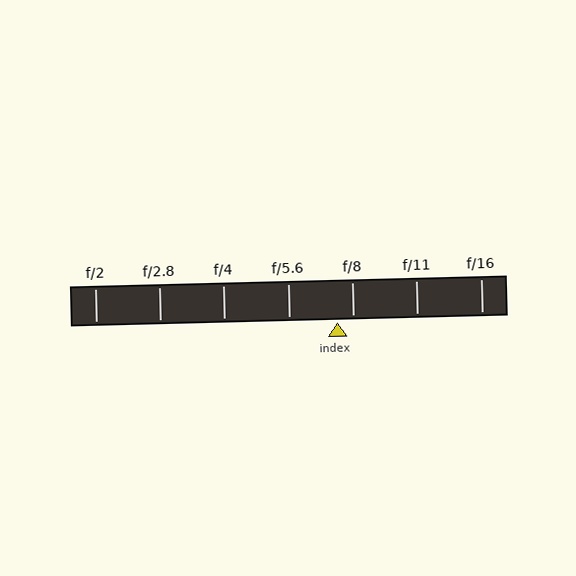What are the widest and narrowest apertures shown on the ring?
The widest aperture shown is f/2 and the narrowest is f/16.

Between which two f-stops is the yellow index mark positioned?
The index mark is between f/5.6 and f/8.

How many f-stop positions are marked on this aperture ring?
There are 7 f-stop positions marked.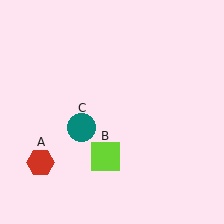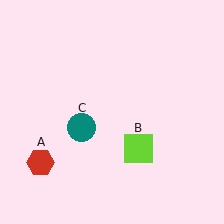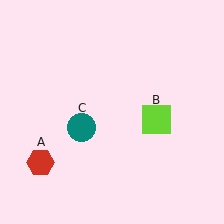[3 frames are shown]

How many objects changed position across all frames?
1 object changed position: lime square (object B).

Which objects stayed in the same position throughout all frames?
Red hexagon (object A) and teal circle (object C) remained stationary.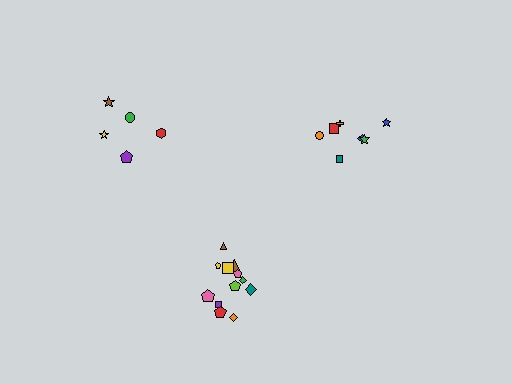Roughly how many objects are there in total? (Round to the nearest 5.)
Roughly 25 objects in total.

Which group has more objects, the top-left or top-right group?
The top-right group.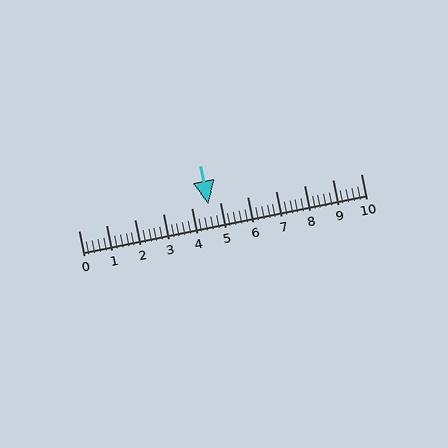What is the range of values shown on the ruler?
The ruler shows values from 0 to 10.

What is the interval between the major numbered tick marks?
The major tick marks are spaced 1 units apart.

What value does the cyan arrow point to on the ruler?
The cyan arrow points to approximately 4.6.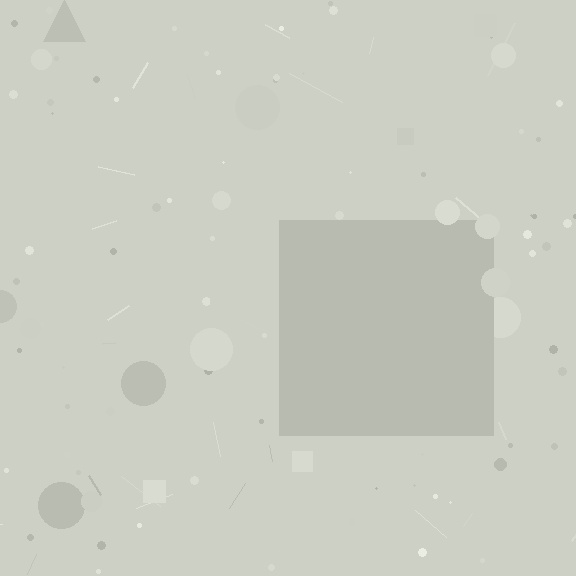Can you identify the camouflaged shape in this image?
The camouflaged shape is a square.